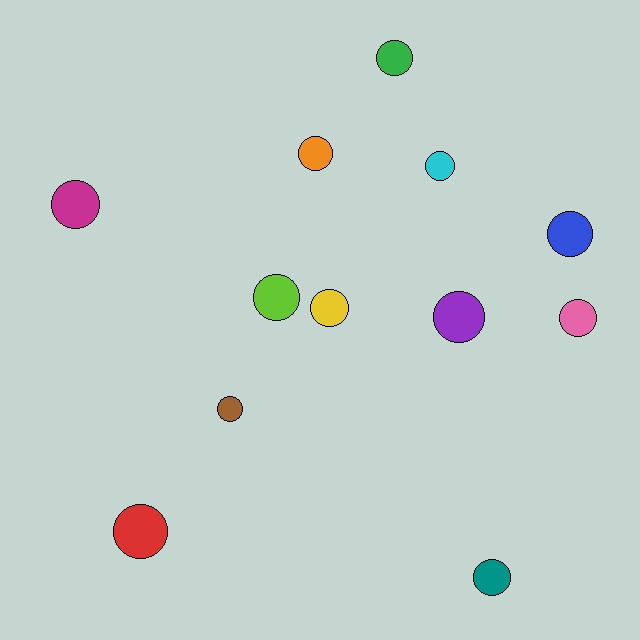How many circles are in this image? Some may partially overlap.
There are 12 circles.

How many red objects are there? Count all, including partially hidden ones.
There is 1 red object.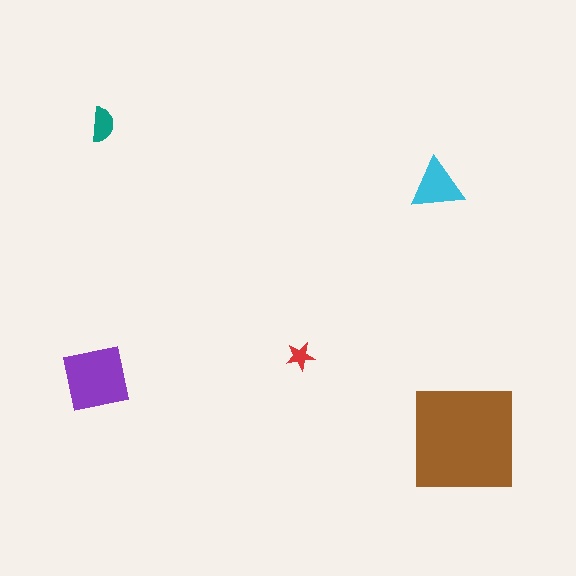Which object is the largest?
The brown square.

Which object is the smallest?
The red star.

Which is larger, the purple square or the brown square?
The brown square.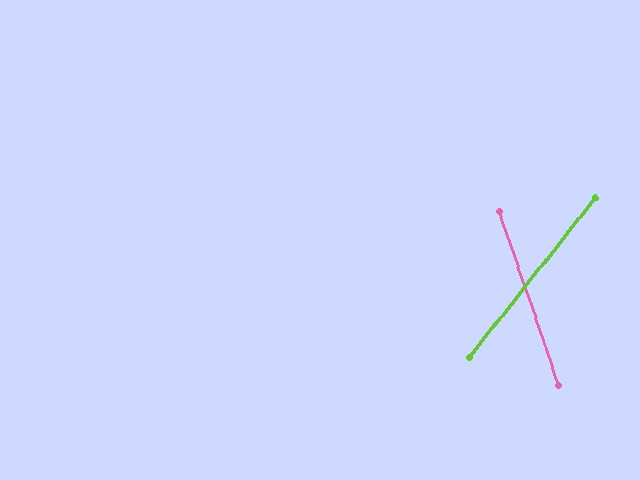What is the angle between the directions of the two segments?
Approximately 57 degrees.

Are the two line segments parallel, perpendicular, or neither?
Neither parallel nor perpendicular — they differ by about 57°.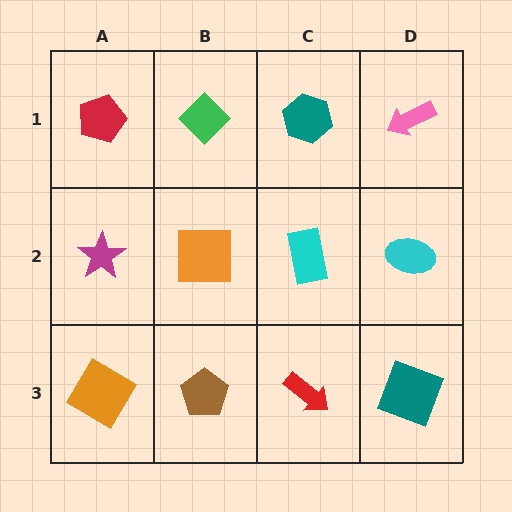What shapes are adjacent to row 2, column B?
A green diamond (row 1, column B), a brown pentagon (row 3, column B), a magenta star (row 2, column A), a cyan rectangle (row 2, column C).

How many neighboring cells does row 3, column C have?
3.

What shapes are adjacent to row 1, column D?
A cyan ellipse (row 2, column D), a teal hexagon (row 1, column C).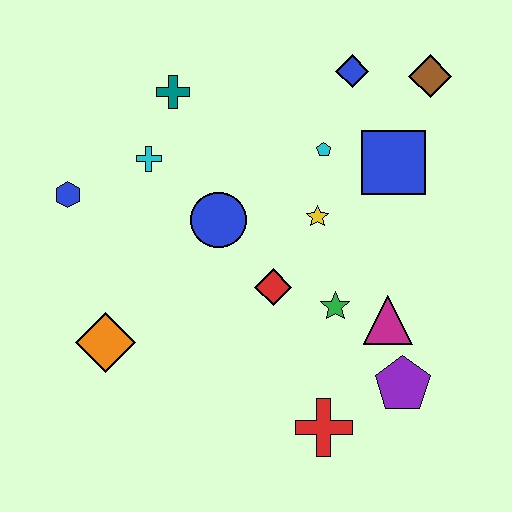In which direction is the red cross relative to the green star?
The red cross is below the green star.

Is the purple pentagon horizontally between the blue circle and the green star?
No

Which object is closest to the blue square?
The cyan pentagon is closest to the blue square.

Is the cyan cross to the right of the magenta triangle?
No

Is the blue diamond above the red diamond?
Yes